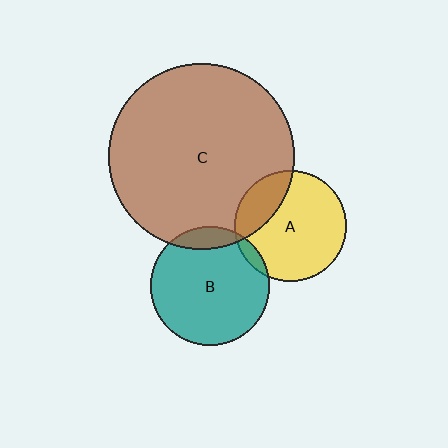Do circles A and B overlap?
Yes.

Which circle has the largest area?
Circle C (brown).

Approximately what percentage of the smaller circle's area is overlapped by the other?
Approximately 5%.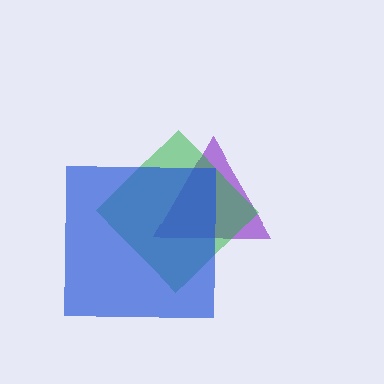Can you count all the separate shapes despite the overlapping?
Yes, there are 3 separate shapes.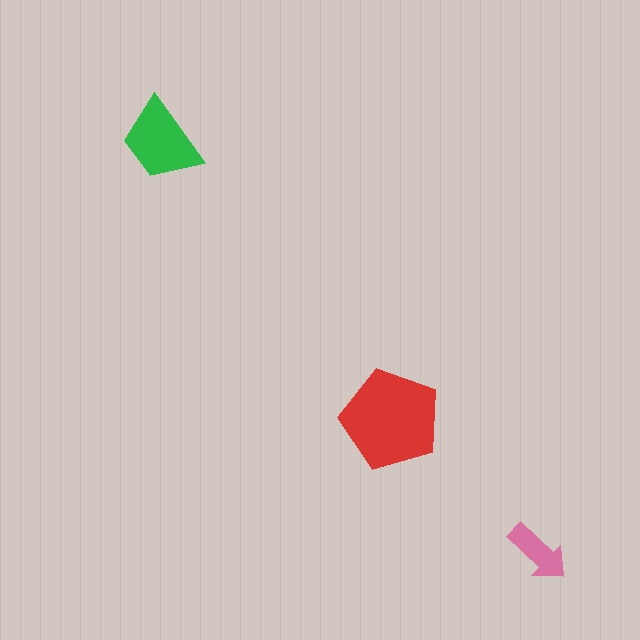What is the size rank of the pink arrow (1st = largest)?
3rd.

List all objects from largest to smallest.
The red pentagon, the green trapezoid, the pink arrow.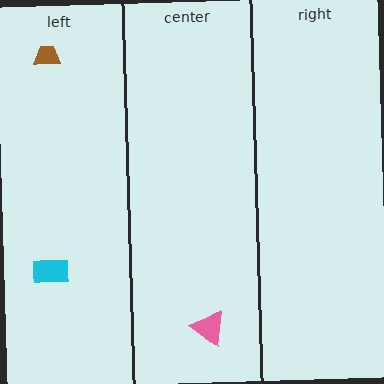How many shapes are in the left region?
2.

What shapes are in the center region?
The pink triangle.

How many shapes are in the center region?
1.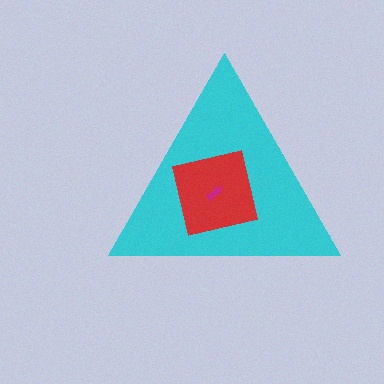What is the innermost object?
The magenta arrow.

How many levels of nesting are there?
3.